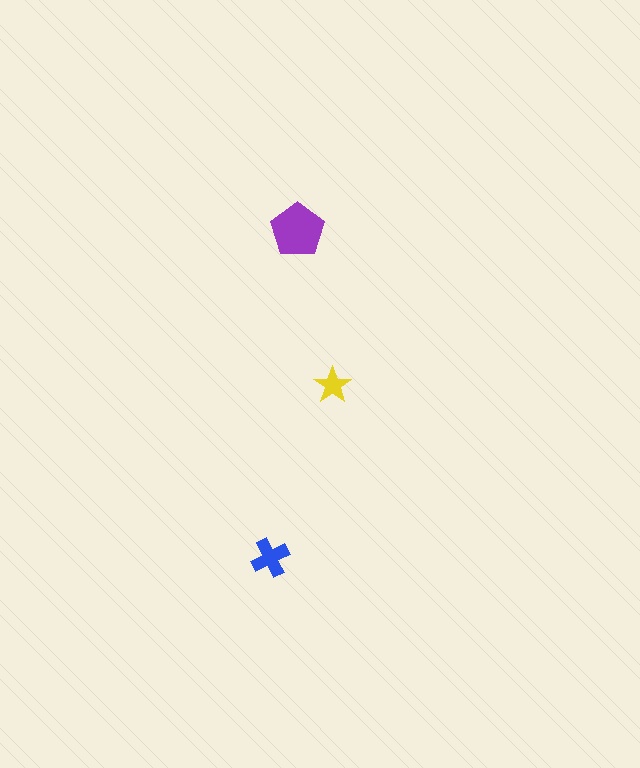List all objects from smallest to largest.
The yellow star, the blue cross, the purple pentagon.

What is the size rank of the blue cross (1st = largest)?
2nd.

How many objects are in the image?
There are 3 objects in the image.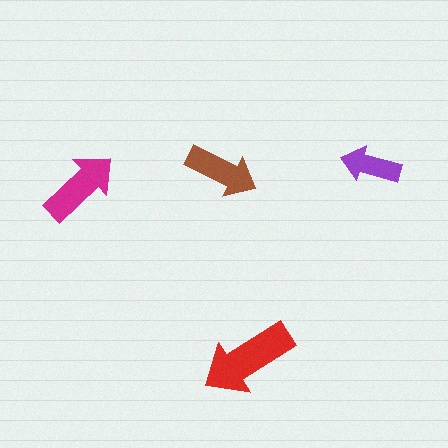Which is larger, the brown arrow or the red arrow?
The red one.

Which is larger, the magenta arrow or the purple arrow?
The magenta one.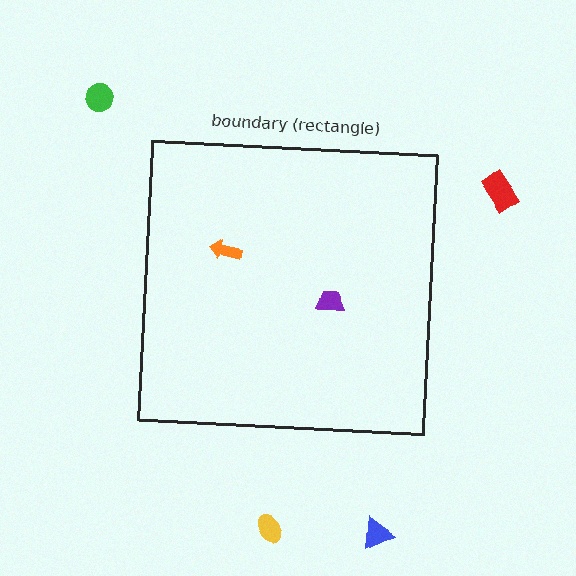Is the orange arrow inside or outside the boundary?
Inside.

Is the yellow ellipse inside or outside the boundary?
Outside.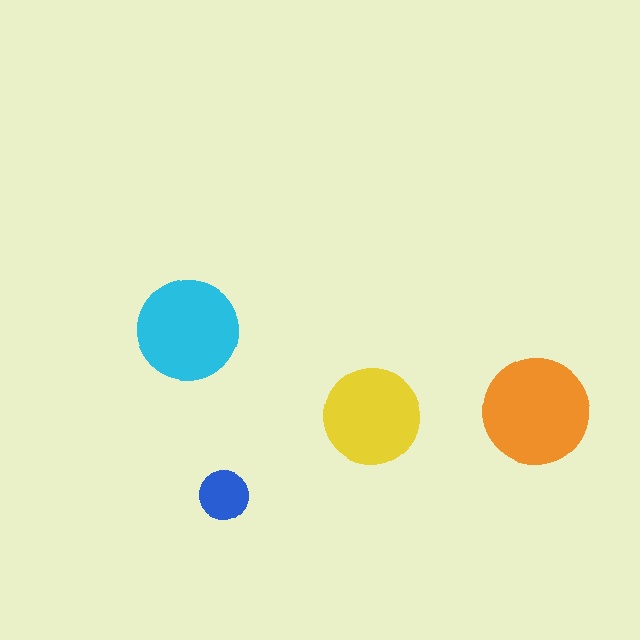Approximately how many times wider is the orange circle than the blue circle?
About 2 times wider.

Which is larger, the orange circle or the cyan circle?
The orange one.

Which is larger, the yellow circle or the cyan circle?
The cyan one.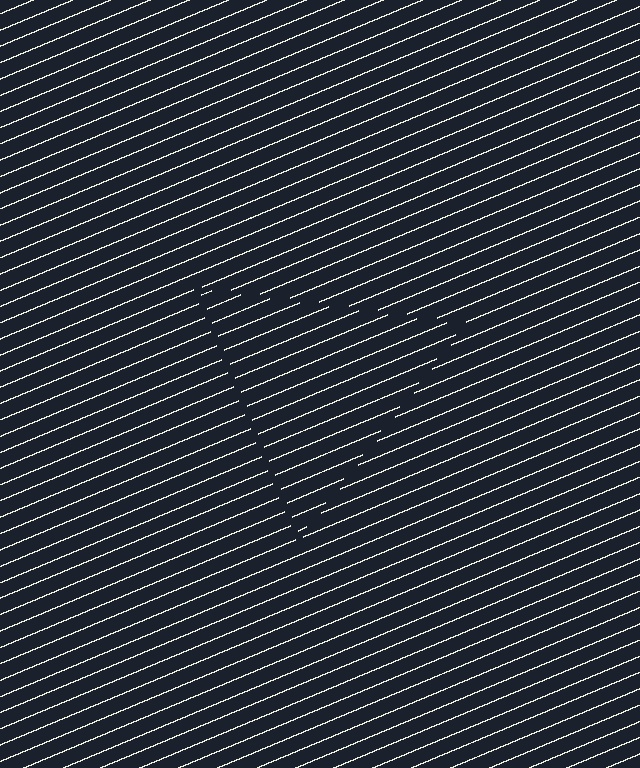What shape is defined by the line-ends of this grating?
An illusory triangle. The interior of the shape contains the same grating, shifted by half a period — the contour is defined by the phase discontinuity where line-ends from the inner and outer gratings abut.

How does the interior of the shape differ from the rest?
The interior of the shape contains the same grating, shifted by half a period — the contour is defined by the phase discontinuity where line-ends from the inner and outer gratings abut.